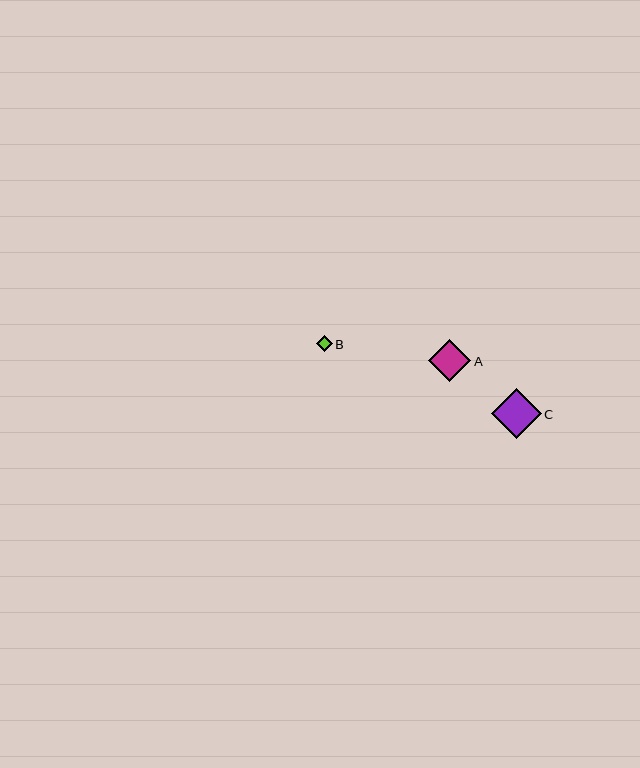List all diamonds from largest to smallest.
From largest to smallest: C, A, B.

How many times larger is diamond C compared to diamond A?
Diamond C is approximately 1.2 times the size of diamond A.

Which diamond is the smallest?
Diamond B is the smallest with a size of approximately 16 pixels.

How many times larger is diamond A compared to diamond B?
Diamond A is approximately 2.6 times the size of diamond B.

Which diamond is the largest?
Diamond C is the largest with a size of approximately 50 pixels.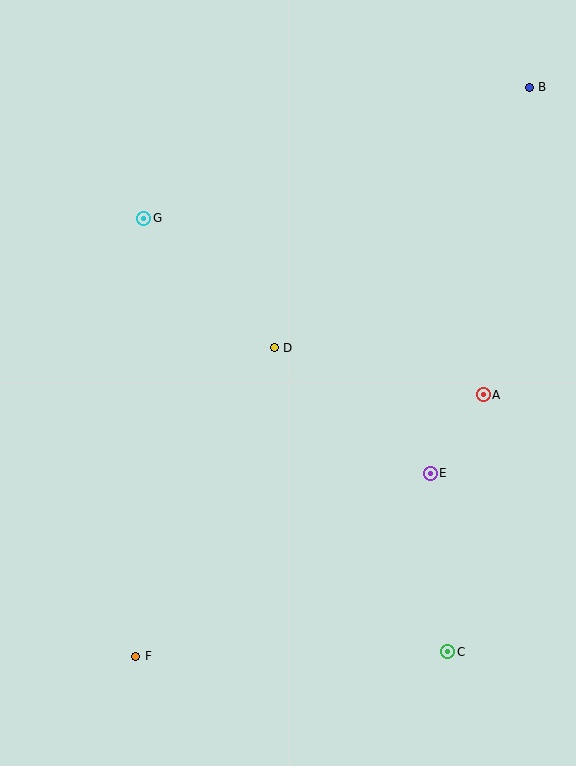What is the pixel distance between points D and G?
The distance between D and G is 184 pixels.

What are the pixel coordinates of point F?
Point F is at (136, 657).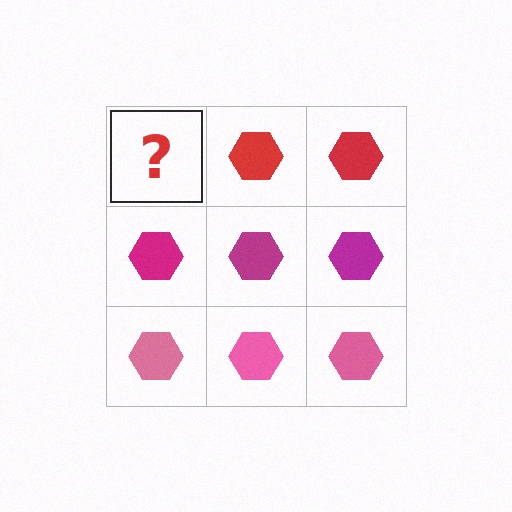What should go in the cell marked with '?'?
The missing cell should contain a red hexagon.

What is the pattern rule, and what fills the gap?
The rule is that each row has a consistent color. The gap should be filled with a red hexagon.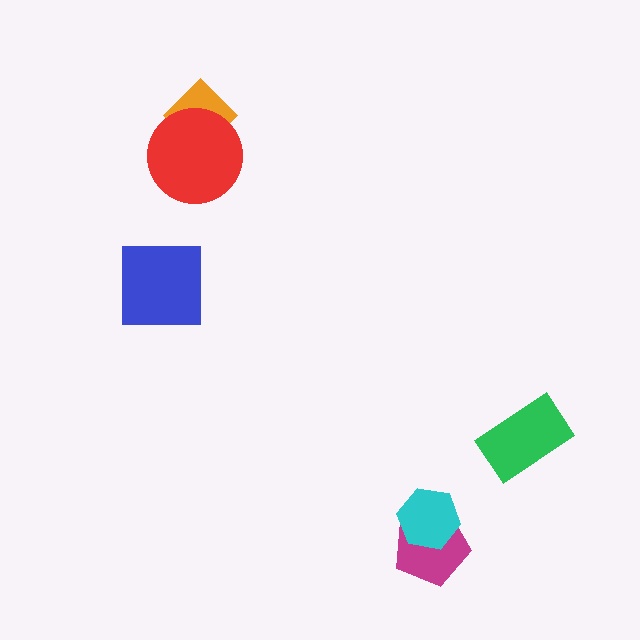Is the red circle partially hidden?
No, no other shape covers it.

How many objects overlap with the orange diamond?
1 object overlaps with the orange diamond.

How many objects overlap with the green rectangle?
0 objects overlap with the green rectangle.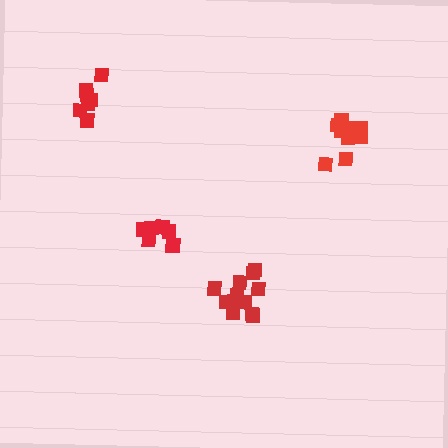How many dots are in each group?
Group 1: 7 dots, Group 2: 7 dots, Group 3: 10 dots, Group 4: 12 dots (36 total).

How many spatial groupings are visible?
There are 4 spatial groupings.